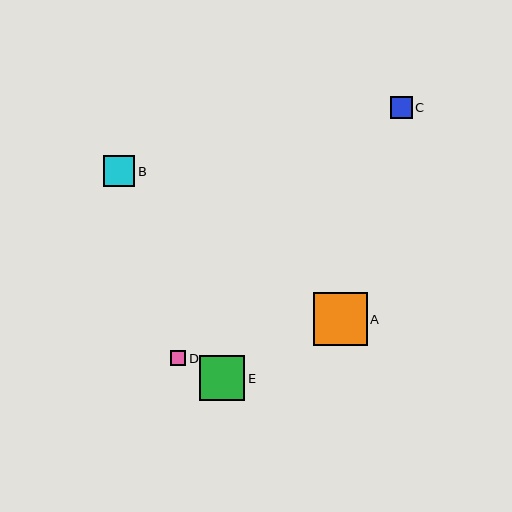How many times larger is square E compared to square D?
Square E is approximately 3.0 times the size of square D.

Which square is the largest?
Square A is the largest with a size of approximately 54 pixels.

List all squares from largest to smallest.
From largest to smallest: A, E, B, C, D.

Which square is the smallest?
Square D is the smallest with a size of approximately 15 pixels.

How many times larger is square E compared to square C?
Square E is approximately 2.1 times the size of square C.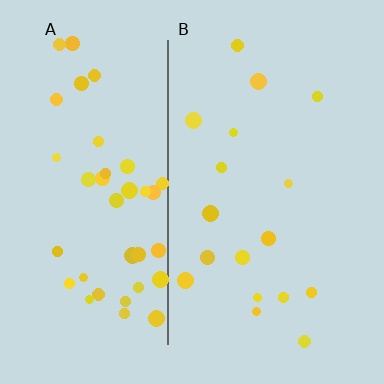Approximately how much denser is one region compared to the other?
Approximately 2.4× — region A over region B.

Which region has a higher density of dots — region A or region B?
A (the left).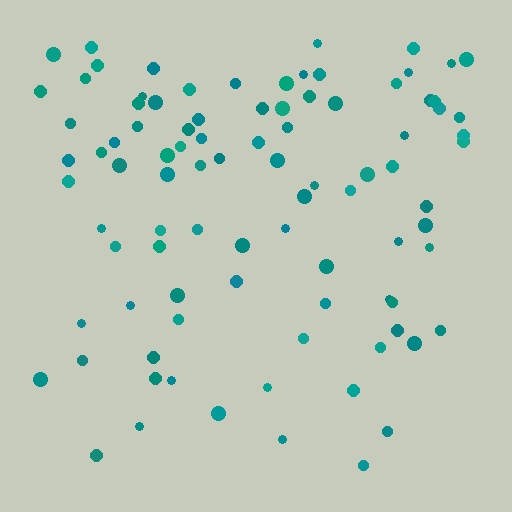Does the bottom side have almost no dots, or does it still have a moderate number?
Still a moderate number, just noticeably fewer than the top.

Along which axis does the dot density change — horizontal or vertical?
Vertical.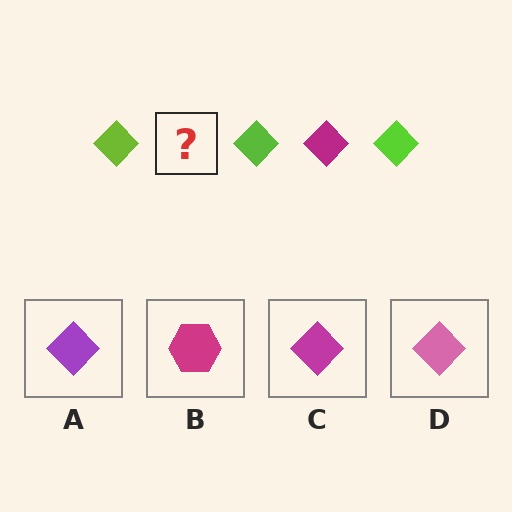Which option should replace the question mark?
Option C.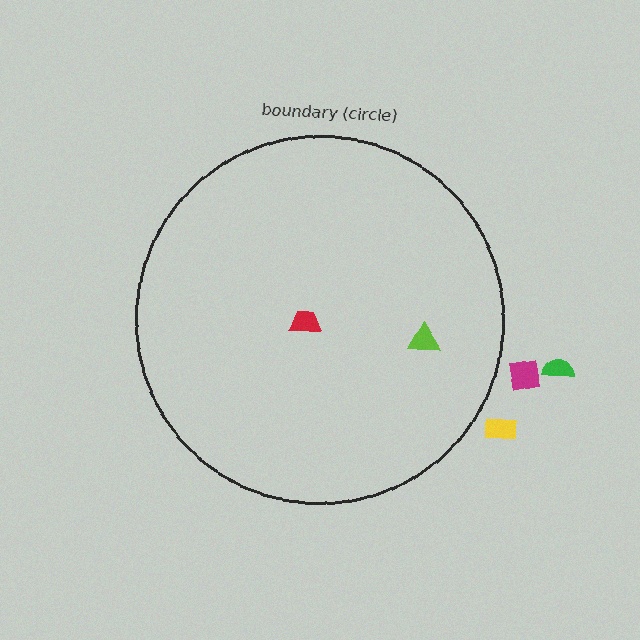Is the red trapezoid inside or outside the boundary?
Inside.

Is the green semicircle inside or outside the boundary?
Outside.